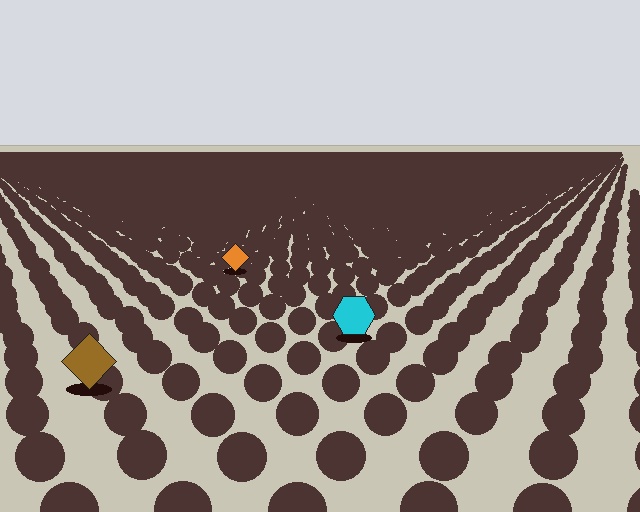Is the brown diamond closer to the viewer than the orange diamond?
Yes. The brown diamond is closer — you can tell from the texture gradient: the ground texture is coarser near it.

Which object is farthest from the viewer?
The orange diamond is farthest from the viewer. It appears smaller and the ground texture around it is denser.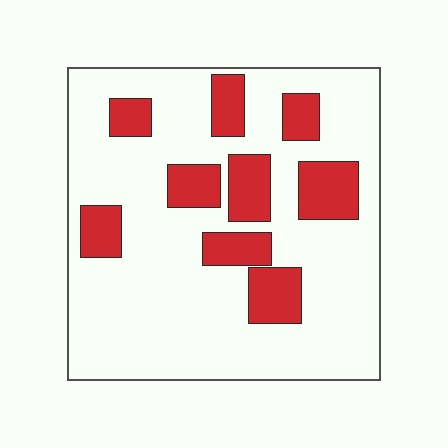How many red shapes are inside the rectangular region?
9.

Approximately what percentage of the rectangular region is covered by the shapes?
Approximately 25%.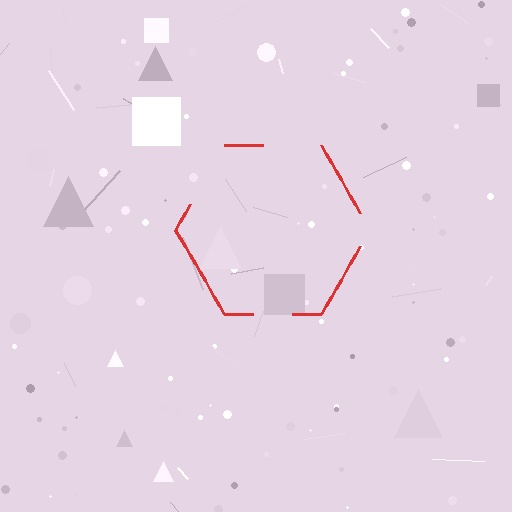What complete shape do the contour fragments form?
The contour fragments form a hexagon.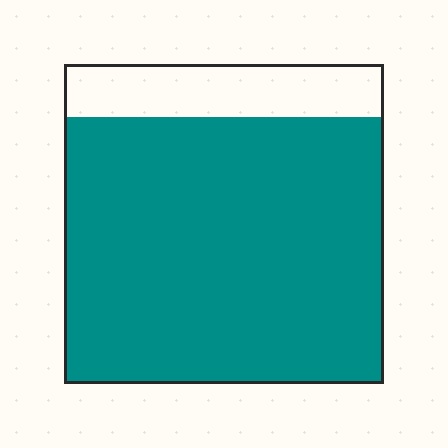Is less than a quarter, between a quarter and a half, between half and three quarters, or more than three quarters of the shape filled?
More than three quarters.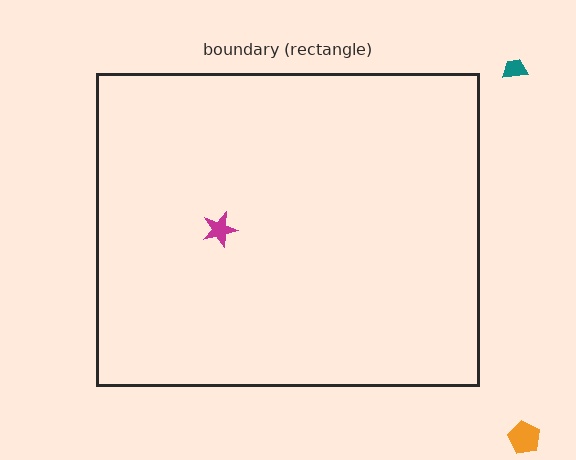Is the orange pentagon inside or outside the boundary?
Outside.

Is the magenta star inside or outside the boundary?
Inside.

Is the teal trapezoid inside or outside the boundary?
Outside.